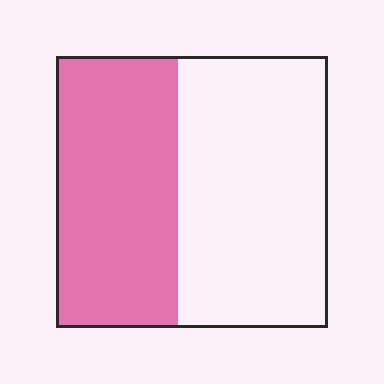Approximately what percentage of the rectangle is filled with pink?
Approximately 45%.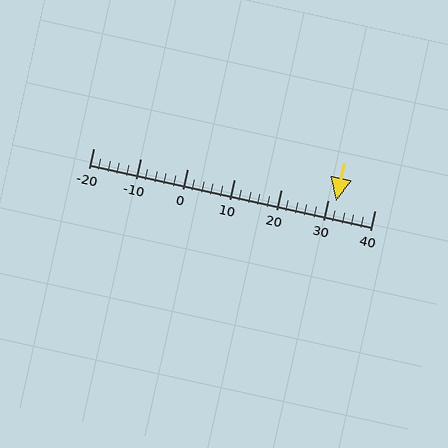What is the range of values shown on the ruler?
The ruler shows values from -20 to 40.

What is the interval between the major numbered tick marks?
The major tick marks are spaced 10 units apart.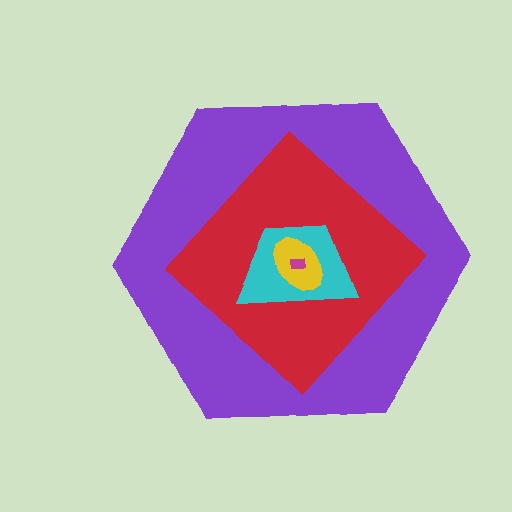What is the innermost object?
The magenta rectangle.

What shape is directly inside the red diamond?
The cyan trapezoid.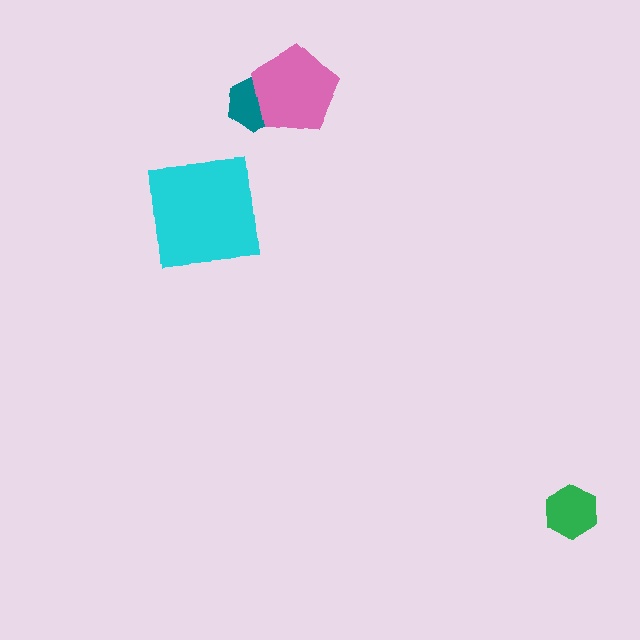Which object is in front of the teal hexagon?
The pink pentagon is in front of the teal hexagon.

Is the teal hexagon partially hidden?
Yes, it is partially covered by another shape.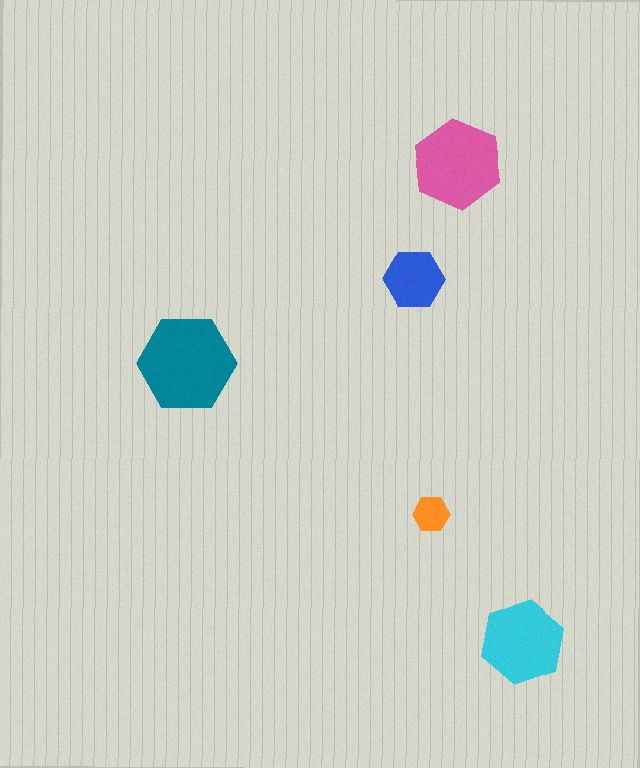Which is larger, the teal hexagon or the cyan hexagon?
The teal one.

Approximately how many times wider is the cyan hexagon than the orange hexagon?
About 2 times wider.